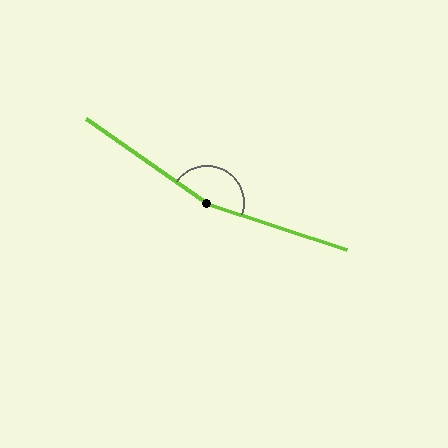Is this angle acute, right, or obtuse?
It is obtuse.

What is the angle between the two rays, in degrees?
Approximately 164 degrees.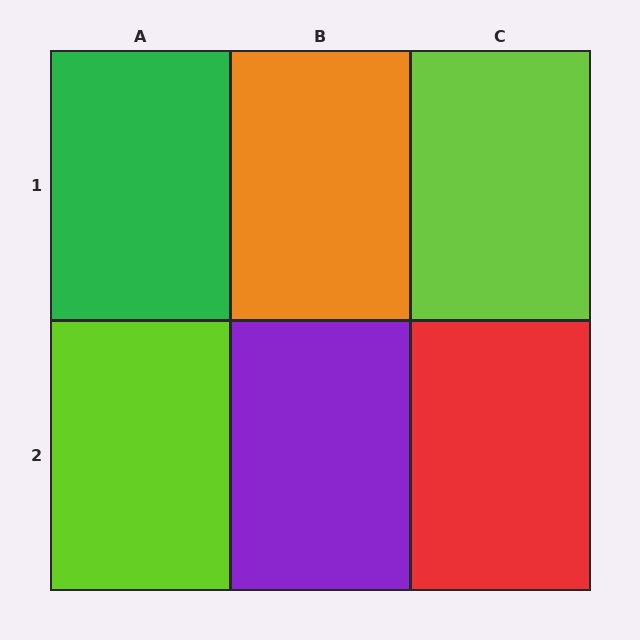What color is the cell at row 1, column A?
Green.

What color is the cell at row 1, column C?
Lime.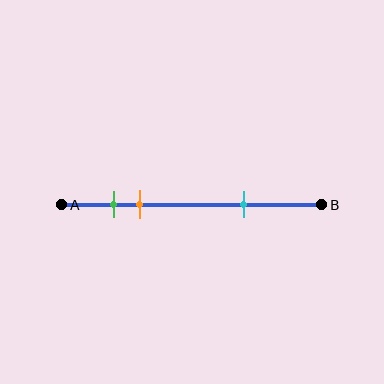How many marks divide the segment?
There are 3 marks dividing the segment.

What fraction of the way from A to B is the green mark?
The green mark is approximately 20% (0.2) of the way from A to B.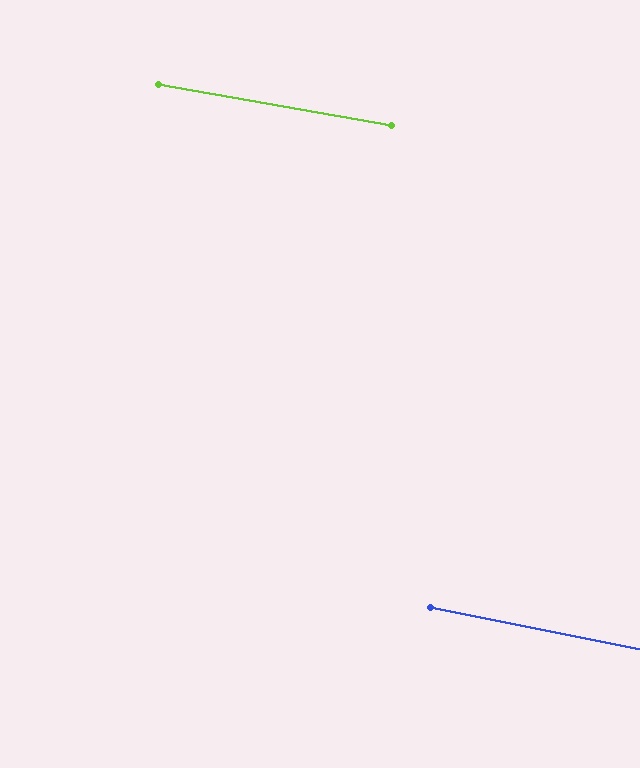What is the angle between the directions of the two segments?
Approximately 1 degree.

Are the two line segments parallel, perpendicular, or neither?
Parallel — their directions differ by only 1.5°.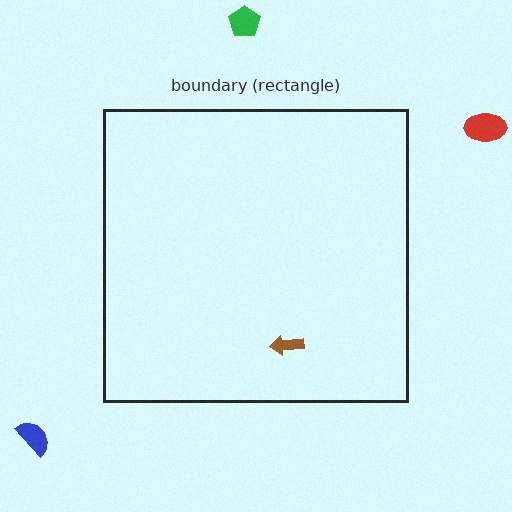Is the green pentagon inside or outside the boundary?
Outside.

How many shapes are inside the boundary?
1 inside, 3 outside.